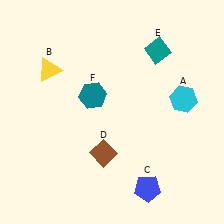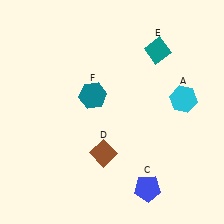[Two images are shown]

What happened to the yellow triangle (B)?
The yellow triangle (B) was removed in Image 2. It was in the top-left area of Image 1.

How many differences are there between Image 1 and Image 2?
There is 1 difference between the two images.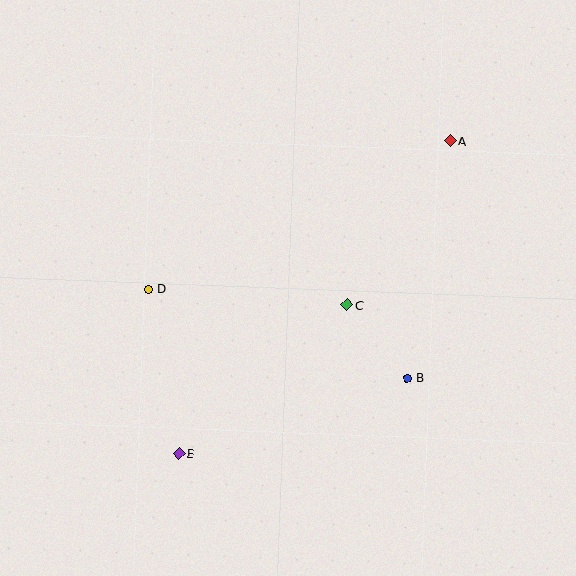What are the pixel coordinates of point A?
Point A is at (450, 141).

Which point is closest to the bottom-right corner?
Point B is closest to the bottom-right corner.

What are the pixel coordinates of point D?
Point D is at (149, 289).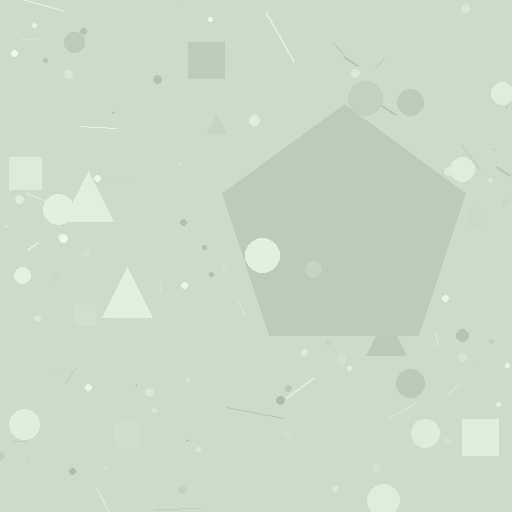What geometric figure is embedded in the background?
A pentagon is embedded in the background.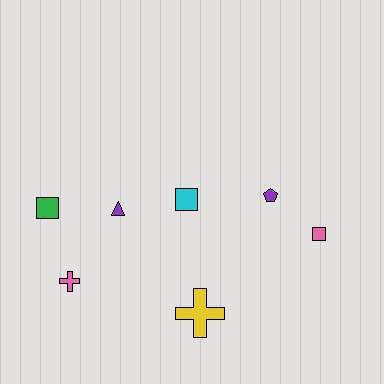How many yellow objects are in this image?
There is 1 yellow object.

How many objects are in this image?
There are 7 objects.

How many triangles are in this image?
There is 1 triangle.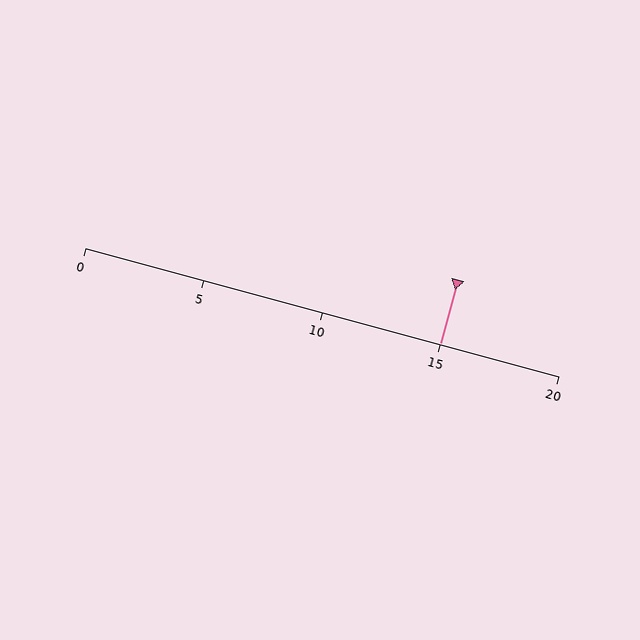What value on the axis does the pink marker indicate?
The marker indicates approximately 15.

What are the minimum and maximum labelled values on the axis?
The axis runs from 0 to 20.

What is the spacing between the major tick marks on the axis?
The major ticks are spaced 5 apart.